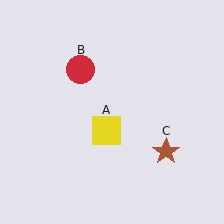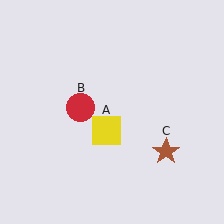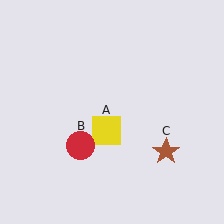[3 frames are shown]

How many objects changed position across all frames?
1 object changed position: red circle (object B).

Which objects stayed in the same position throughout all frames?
Yellow square (object A) and brown star (object C) remained stationary.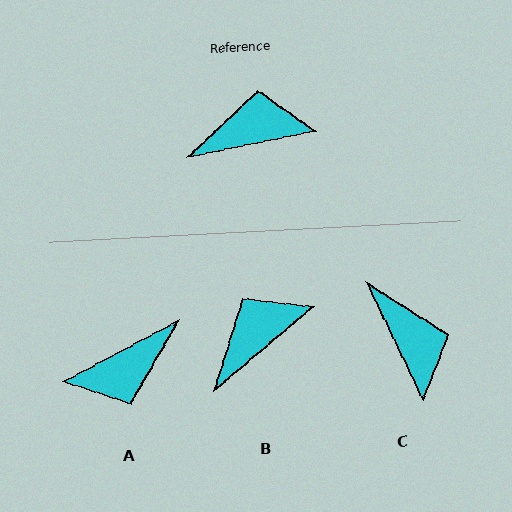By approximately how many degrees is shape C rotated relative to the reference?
Approximately 76 degrees clockwise.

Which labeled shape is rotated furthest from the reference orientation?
A, about 164 degrees away.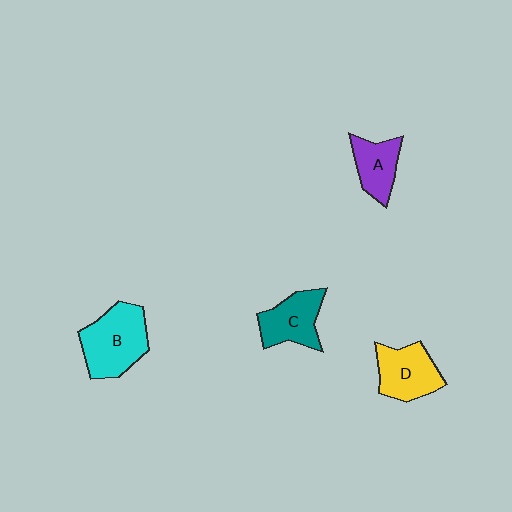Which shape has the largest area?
Shape B (cyan).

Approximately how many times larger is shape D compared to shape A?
Approximately 1.3 times.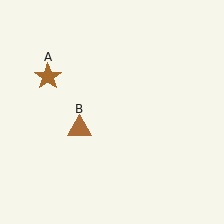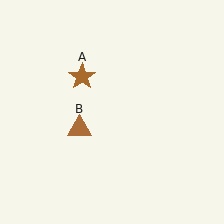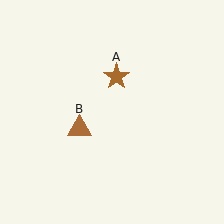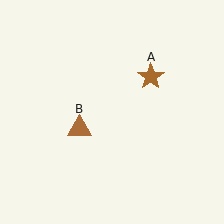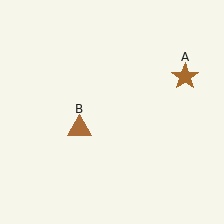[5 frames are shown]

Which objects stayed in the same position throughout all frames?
Brown triangle (object B) remained stationary.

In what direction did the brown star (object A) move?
The brown star (object A) moved right.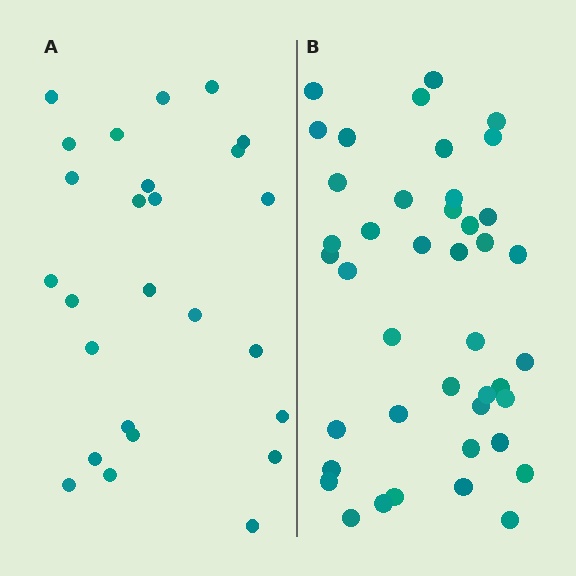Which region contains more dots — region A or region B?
Region B (the right region) has more dots.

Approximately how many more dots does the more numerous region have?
Region B has approximately 15 more dots than region A.